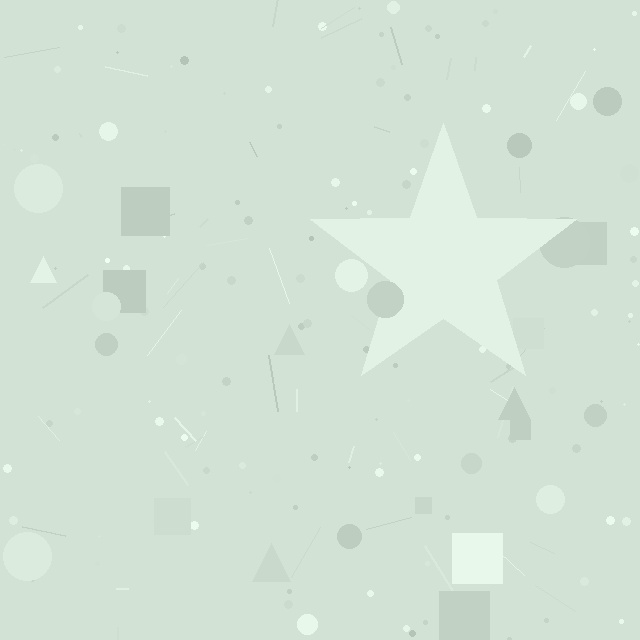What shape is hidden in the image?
A star is hidden in the image.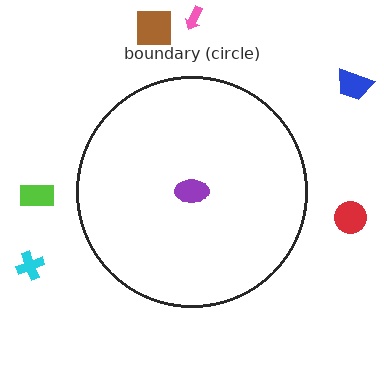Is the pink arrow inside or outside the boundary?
Outside.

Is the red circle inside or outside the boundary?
Outside.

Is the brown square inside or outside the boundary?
Outside.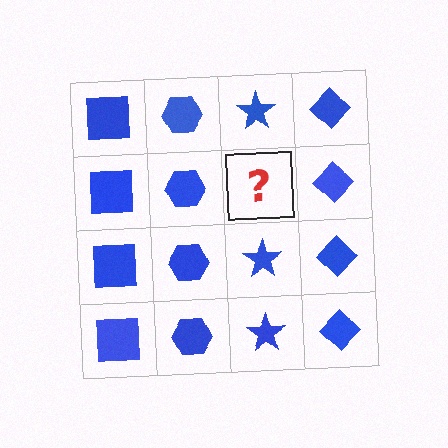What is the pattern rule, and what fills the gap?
The rule is that each column has a consistent shape. The gap should be filled with a blue star.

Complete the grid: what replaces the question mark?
The question mark should be replaced with a blue star.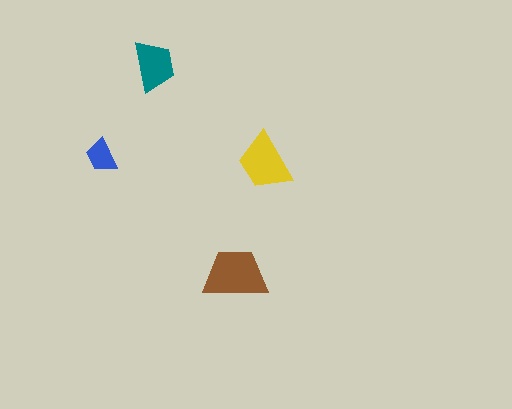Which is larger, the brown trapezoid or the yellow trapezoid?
The brown one.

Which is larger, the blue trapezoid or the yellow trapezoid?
The yellow one.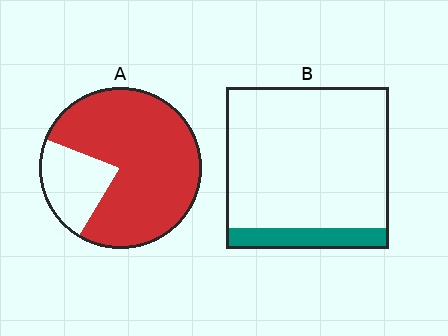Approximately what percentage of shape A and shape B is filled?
A is approximately 80% and B is approximately 15%.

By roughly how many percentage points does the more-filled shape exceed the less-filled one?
By roughly 65 percentage points (A over B).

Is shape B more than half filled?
No.